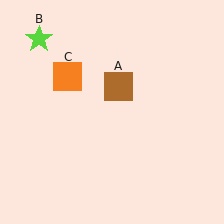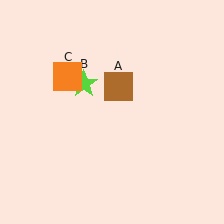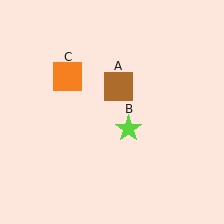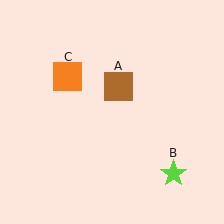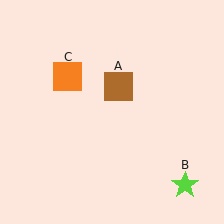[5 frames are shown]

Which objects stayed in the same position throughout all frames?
Brown square (object A) and orange square (object C) remained stationary.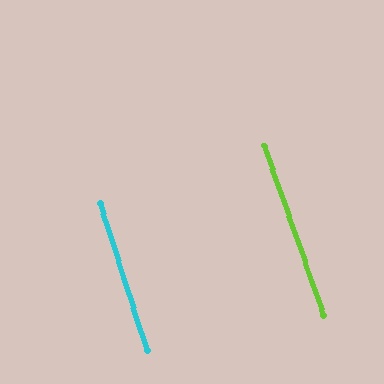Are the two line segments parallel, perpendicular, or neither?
Parallel — their directions differ by only 1.3°.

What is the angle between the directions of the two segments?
Approximately 1 degree.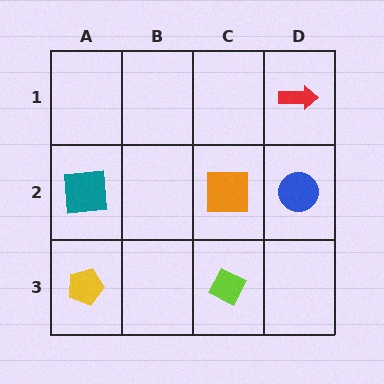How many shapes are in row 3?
2 shapes.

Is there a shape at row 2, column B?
No, that cell is empty.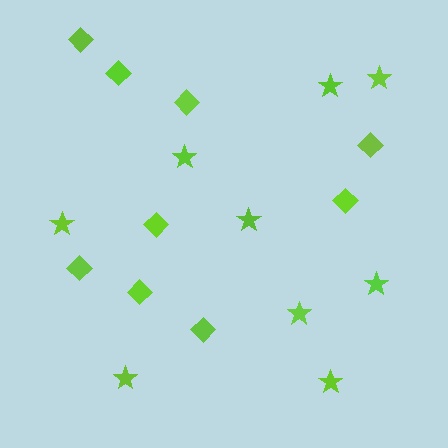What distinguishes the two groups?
There are 2 groups: one group of stars (9) and one group of diamonds (9).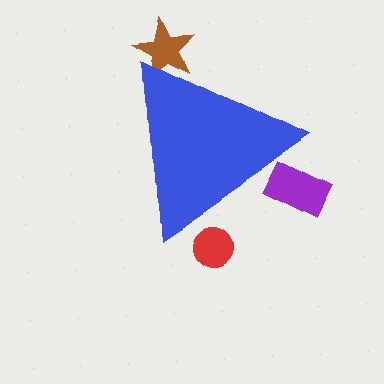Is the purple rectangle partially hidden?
Yes, the purple rectangle is partially hidden behind the blue triangle.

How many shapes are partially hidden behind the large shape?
3 shapes are partially hidden.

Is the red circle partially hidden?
Yes, the red circle is partially hidden behind the blue triangle.